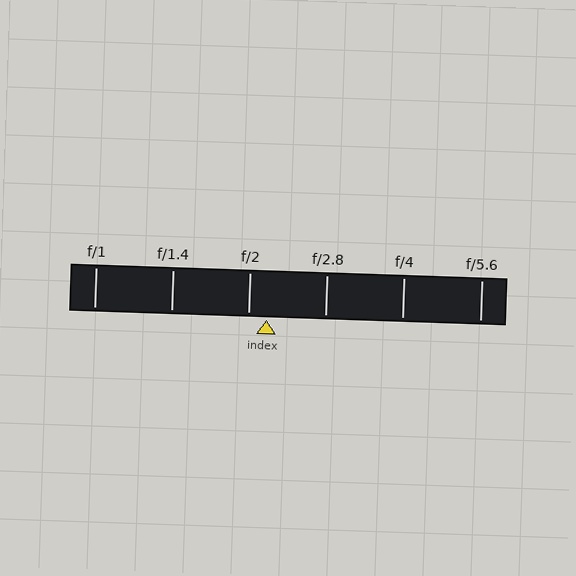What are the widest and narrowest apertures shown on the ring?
The widest aperture shown is f/1 and the narrowest is f/5.6.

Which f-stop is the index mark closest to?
The index mark is closest to f/2.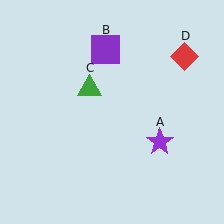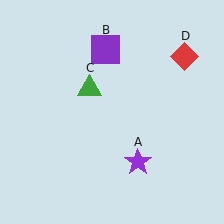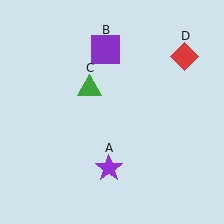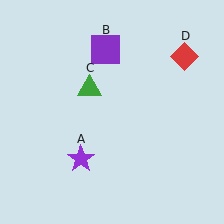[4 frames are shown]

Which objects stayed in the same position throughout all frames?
Purple square (object B) and green triangle (object C) and red diamond (object D) remained stationary.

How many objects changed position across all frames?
1 object changed position: purple star (object A).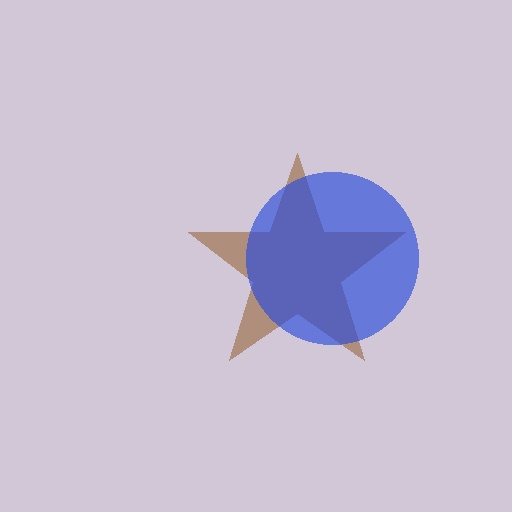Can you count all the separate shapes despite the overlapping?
Yes, there are 2 separate shapes.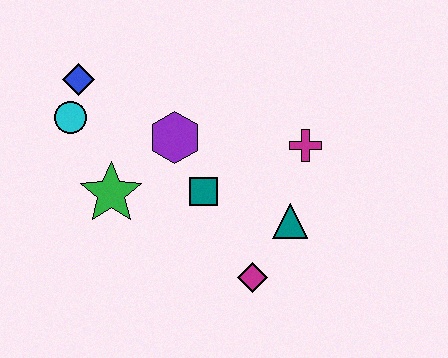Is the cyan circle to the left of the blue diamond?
Yes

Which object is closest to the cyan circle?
The blue diamond is closest to the cyan circle.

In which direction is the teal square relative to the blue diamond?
The teal square is to the right of the blue diamond.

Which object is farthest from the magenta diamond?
The blue diamond is farthest from the magenta diamond.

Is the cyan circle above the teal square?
Yes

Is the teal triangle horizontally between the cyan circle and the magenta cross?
Yes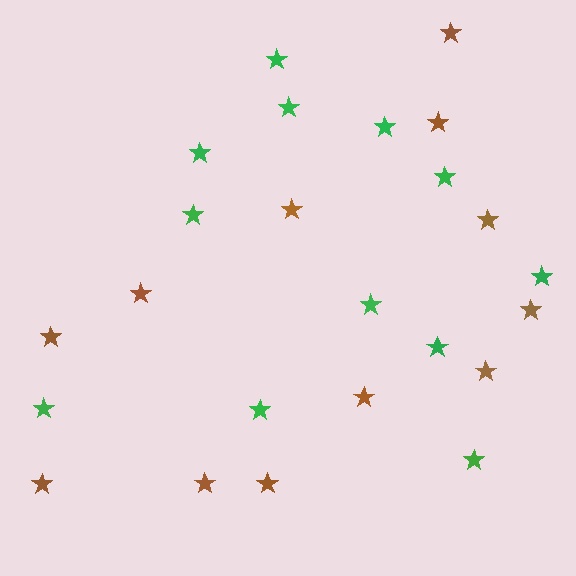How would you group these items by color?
There are 2 groups: one group of green stars (12) and one group of brown stars (12).